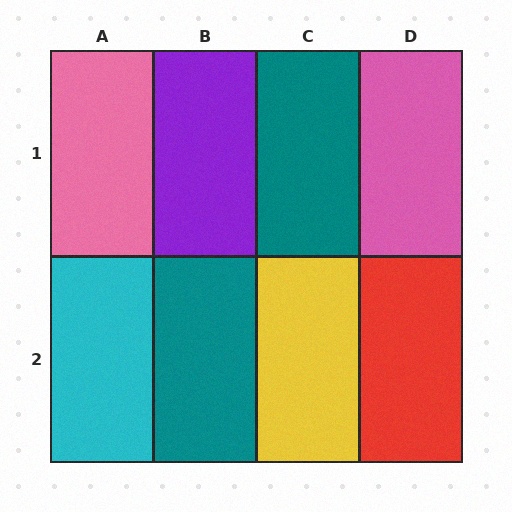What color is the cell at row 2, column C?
Yellow.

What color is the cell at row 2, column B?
Teal.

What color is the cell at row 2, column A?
Cyan.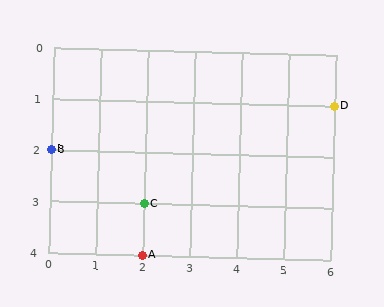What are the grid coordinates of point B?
Point B is at grid coordinates (0, 2).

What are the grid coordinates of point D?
Point D is at grid coordinates (6, 1).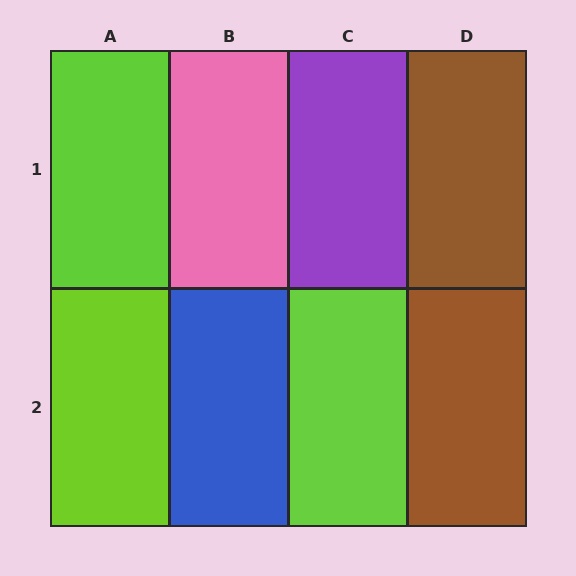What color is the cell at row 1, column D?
Brown.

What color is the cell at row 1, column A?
Lime.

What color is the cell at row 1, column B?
Pink.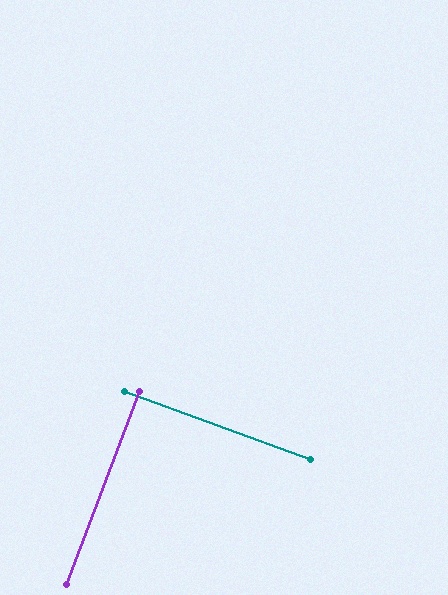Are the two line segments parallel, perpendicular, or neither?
Perpendicular — they meet at approximately 89°.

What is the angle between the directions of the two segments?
Approximately 89 degrees.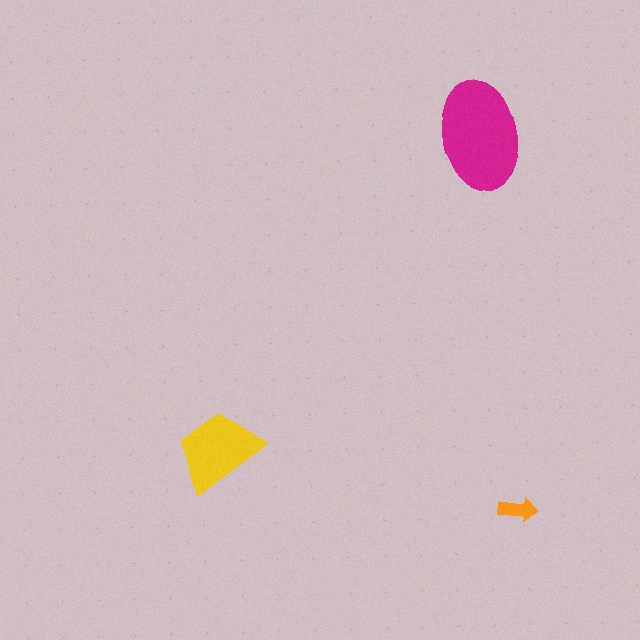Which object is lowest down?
The orange arrow is bottommost.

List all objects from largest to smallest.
The magenta ellipse, the yellow trapezoid, the orange arrow.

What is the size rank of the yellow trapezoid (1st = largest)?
2nd.